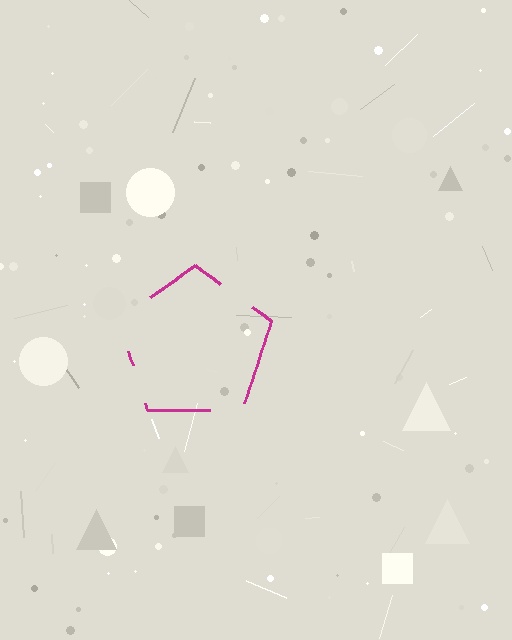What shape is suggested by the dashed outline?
The dashed outline suggests a pentagon.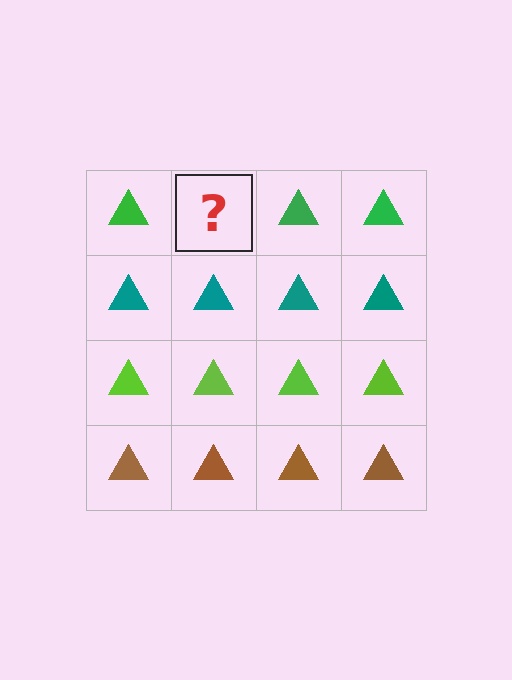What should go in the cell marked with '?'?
The missing cell should contain a green triangle.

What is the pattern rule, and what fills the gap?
The rule is that each row has a consistent color. The gap should be filled with a green triangle.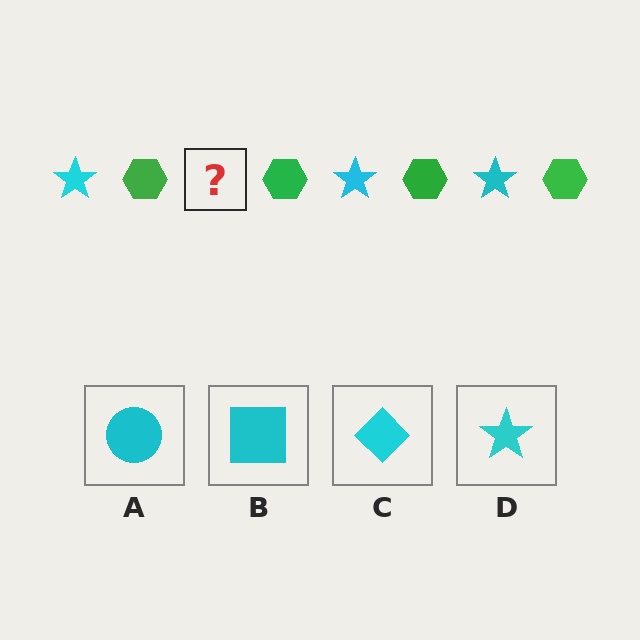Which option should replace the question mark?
Option D.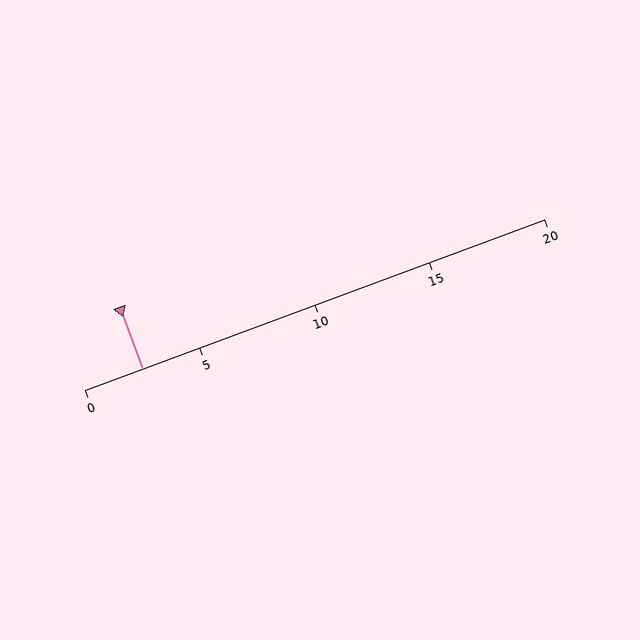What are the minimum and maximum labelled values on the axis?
The axis runs from 0 to 20.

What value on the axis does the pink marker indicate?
The marker indicates approximately 2.5.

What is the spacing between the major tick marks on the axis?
The major ticks are spaced 5 apart.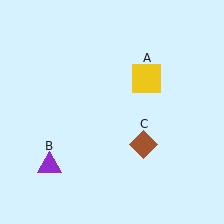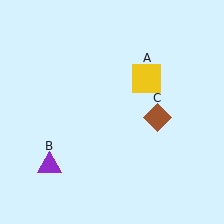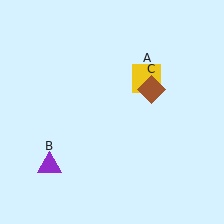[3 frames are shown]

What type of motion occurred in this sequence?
The brown diamond (object C) rotated counterclockwise around the center of the scene.